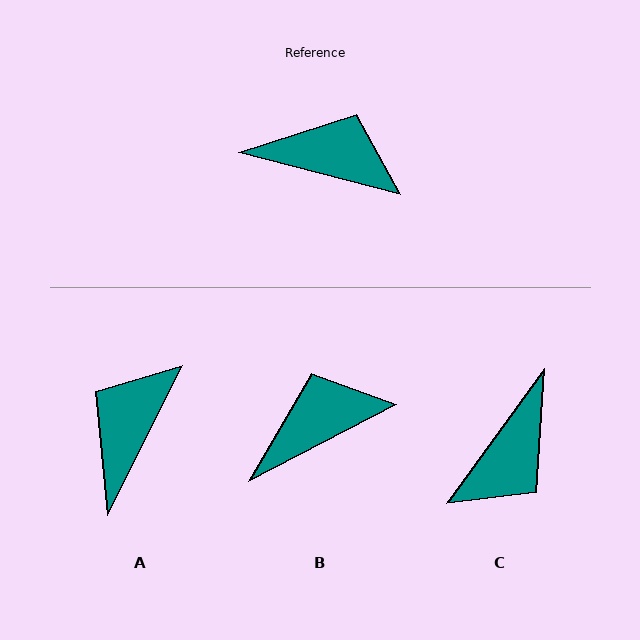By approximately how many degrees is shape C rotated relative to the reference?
Approximately 112 degrees clockwise.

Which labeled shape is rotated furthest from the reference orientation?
C, about 112 degrees away.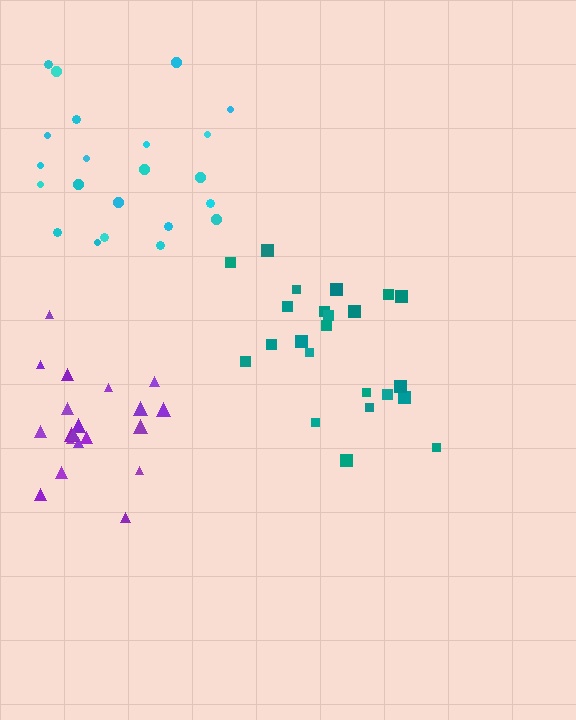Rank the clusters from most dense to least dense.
teal, purple, cyan.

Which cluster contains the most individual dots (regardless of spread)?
Teal (23).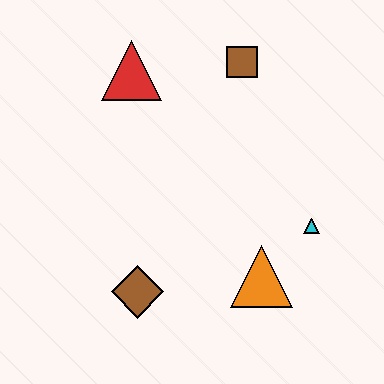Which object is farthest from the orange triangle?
The red triangle is farthest from the orange triangle.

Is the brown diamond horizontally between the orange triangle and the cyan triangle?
No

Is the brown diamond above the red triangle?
No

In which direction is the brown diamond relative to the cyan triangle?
The brown diamond is to the left of the cyan triangle.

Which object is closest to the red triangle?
The brown square is closest to the red triangle.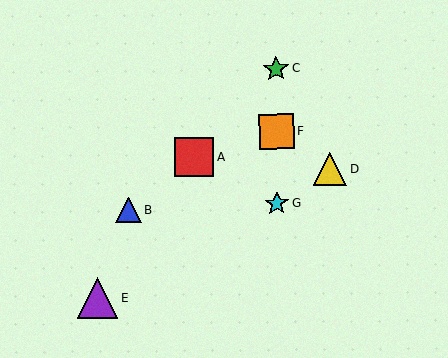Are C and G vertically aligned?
Yes, both are at x≈276.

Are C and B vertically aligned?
No, C is at x≈276 and B is at x≈129.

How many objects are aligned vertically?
3 objects (C, F, G) are aligned vertically.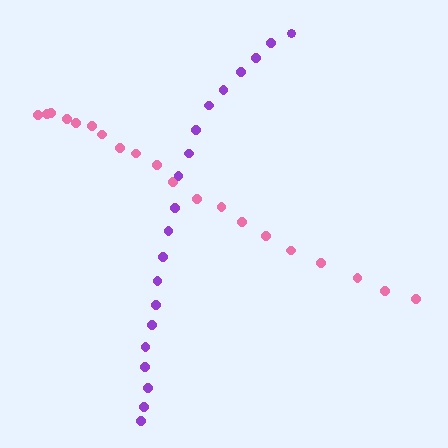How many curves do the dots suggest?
There are 2 distinct paths.